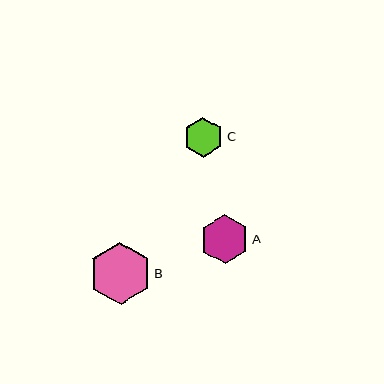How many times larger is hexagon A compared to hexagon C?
Hexagon A is approximately 1.2 times the size of hexagon C.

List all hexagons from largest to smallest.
From largest to smallest: B, A, C.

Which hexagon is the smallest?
Hexagon C is the smallest with a size of approximately 40 pixels.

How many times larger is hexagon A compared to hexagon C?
Hexagon A is approximately 1.2 times the size of hexagon C.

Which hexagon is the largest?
Hexagon B is the largest with a size of approximately 62 pixels.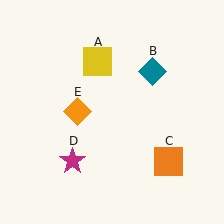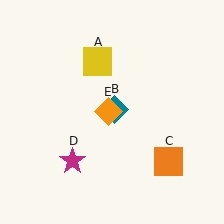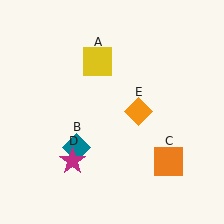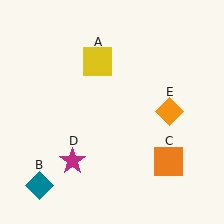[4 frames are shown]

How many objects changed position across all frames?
2 objects changed position: teal diamond (object B), orange diamond (object E).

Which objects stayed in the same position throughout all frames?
Yellow square (object A) and orange square (object C) and magenta star (object D) remained stationary.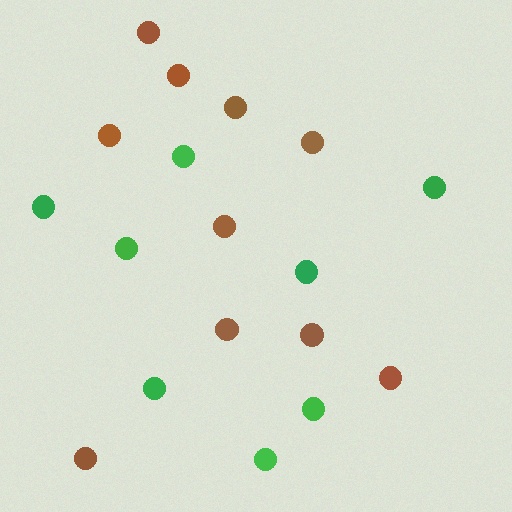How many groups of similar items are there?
There are 2 groups: one group of brown circles (10) and one group of green circles (8).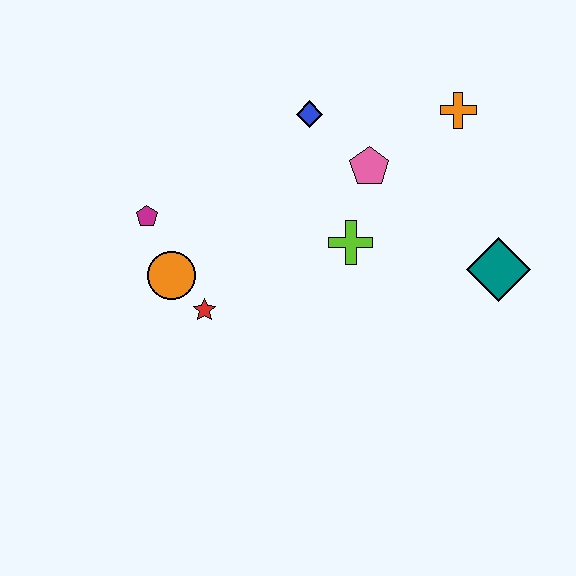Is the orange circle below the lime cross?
Yes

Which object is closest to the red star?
The orange circle is closest to the red star.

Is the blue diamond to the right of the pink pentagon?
No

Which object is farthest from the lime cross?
The magenta pentagon is farthest from the lime cross.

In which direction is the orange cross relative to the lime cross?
The orange cross is above the lime cross.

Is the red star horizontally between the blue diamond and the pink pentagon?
No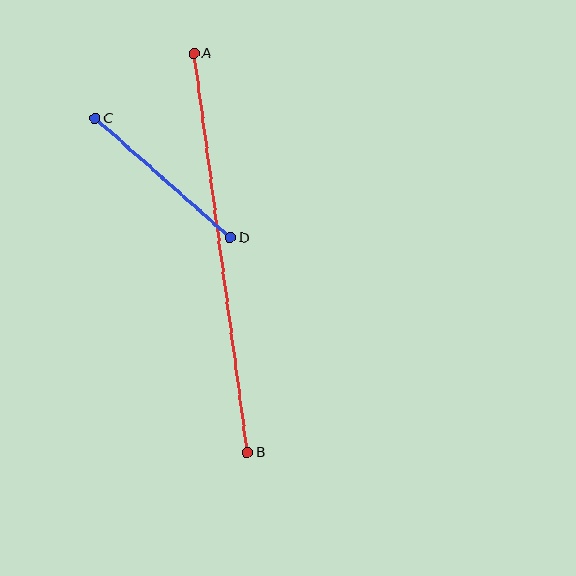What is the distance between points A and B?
The distance is approximately 402 pixels.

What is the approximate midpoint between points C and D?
The midpoint is at approximately (163, 178) pixels.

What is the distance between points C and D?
The distance is approximately 180 pixels.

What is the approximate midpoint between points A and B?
The midpoint is at approximately (221, 253) pixels.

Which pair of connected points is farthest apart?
Points A and B are farthest apart.